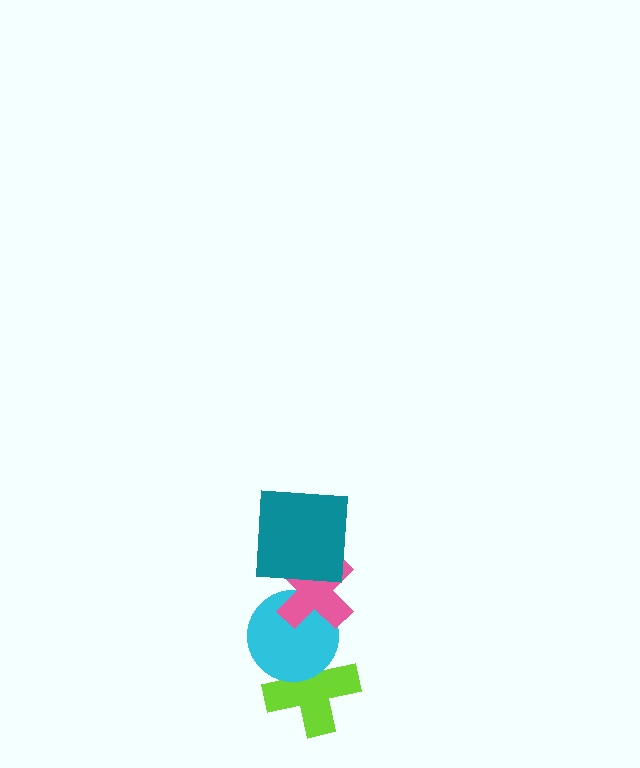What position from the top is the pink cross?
The pink cross is 2nd from the top.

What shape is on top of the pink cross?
The teal square is on top of the pink cross.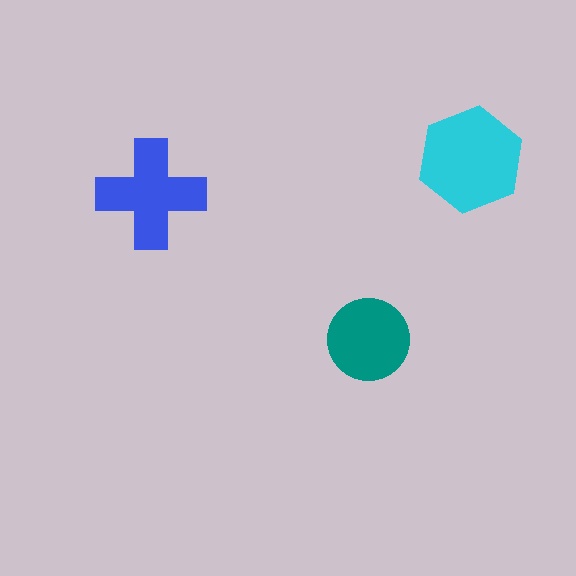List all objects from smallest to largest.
The teal circle, the blue cross, the cyan hexagon.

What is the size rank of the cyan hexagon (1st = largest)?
1st.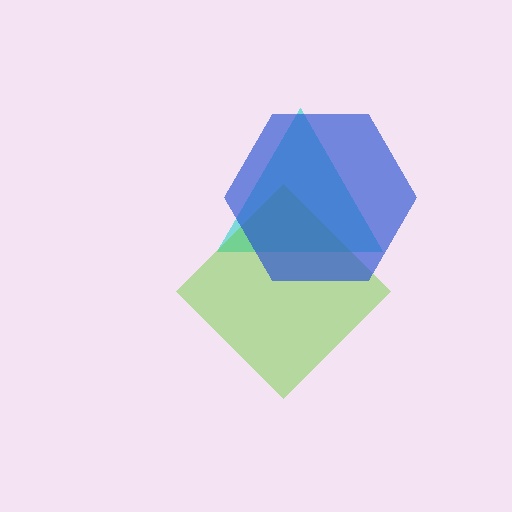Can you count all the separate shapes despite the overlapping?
Yes, there are 3 separate shapes.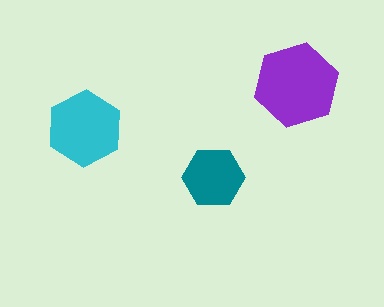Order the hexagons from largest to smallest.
the purple one, the cyan one, the teal one.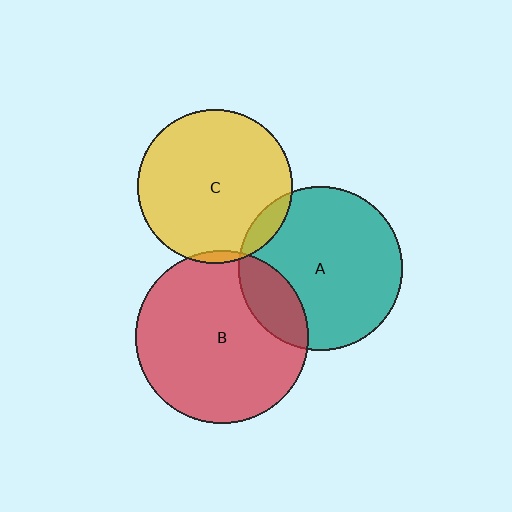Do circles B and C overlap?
Yes.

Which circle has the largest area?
Circle B (red).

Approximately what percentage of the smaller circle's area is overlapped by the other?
Approximately 5%.